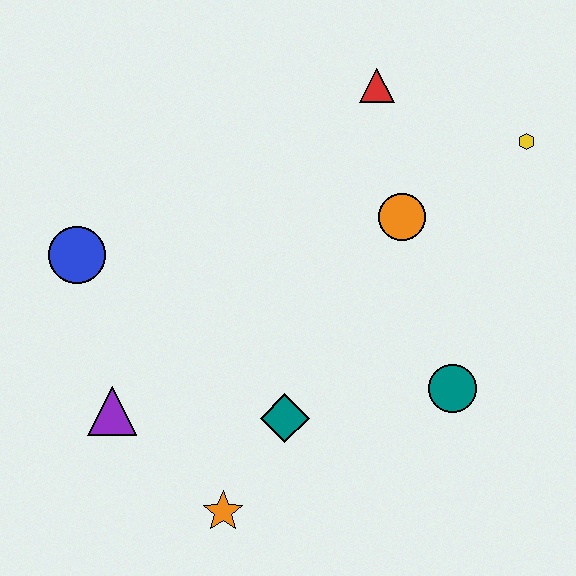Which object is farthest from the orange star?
The yellow hexagon is farthest from the orange star.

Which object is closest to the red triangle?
The orange circle is closest to the red triangle.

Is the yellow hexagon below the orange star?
No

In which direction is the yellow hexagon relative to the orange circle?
The yellow hexagon is to the right of the orange circle.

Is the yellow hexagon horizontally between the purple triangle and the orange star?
No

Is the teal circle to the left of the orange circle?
No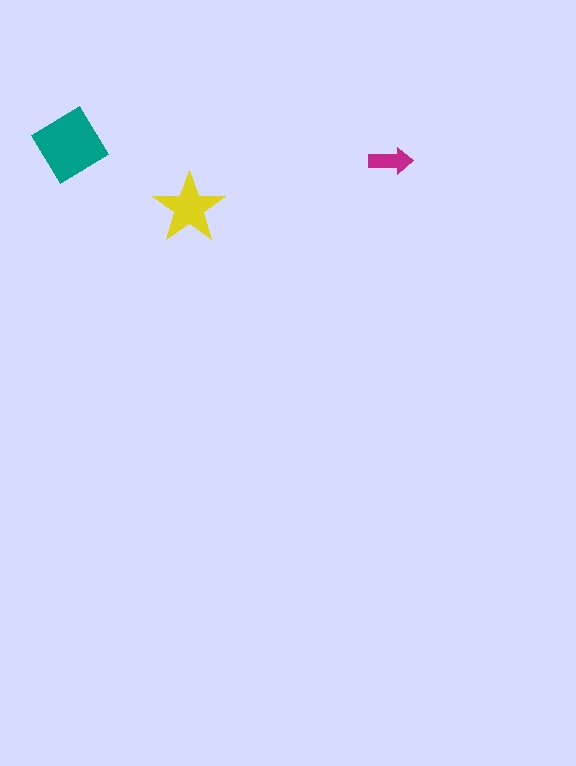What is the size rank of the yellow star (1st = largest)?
2nd.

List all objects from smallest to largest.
The magenta arrow, the yellow star, the teal diamond.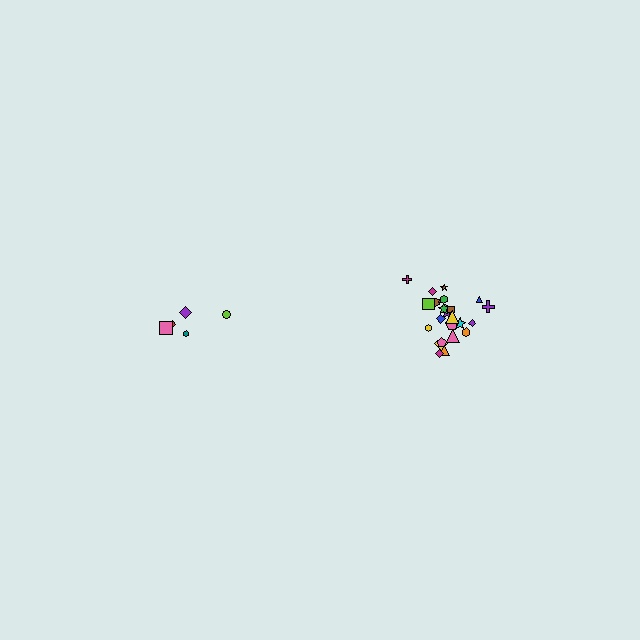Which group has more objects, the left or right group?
The right group.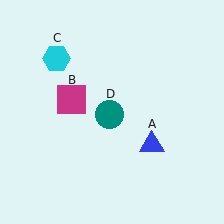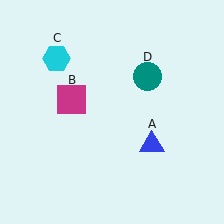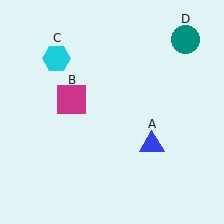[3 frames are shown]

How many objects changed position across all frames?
1 object changed position: teal circle (object D).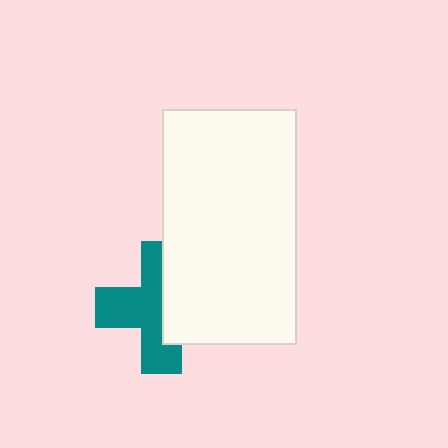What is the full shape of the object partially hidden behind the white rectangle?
The partially hidden object is a teal cross.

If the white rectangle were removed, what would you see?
You would see the complete teal cross.